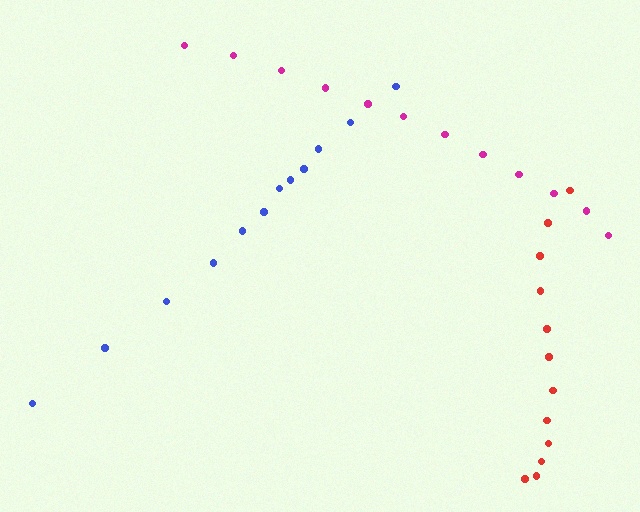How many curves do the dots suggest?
There are 3 distinct paths.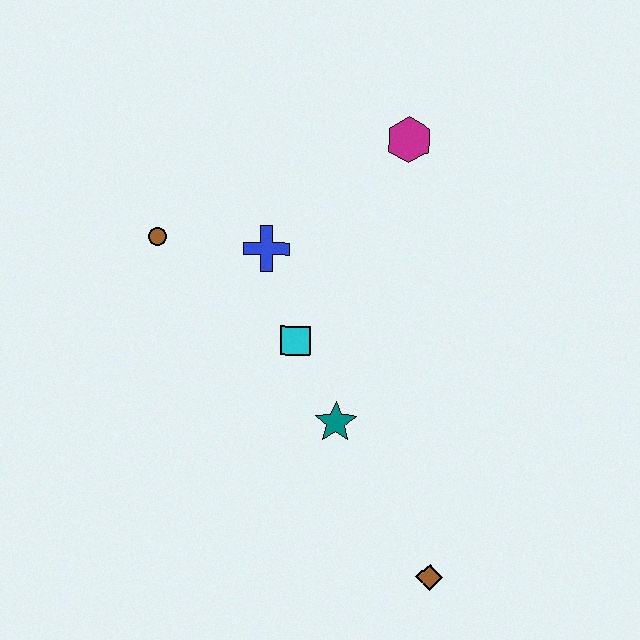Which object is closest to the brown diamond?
The teal star is closest to the brown diamond.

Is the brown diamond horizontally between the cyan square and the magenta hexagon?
No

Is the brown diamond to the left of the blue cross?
No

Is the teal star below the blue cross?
Yes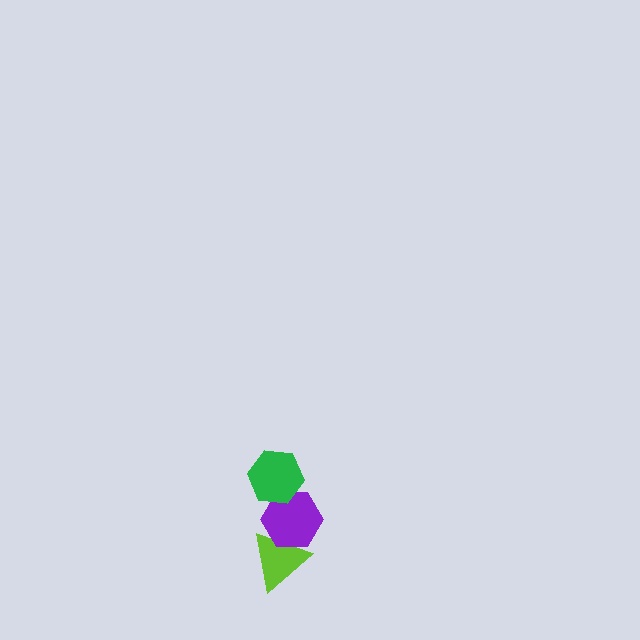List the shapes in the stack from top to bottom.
From top to bottom: the green hexagon, the purple hexagon, the lime triangle.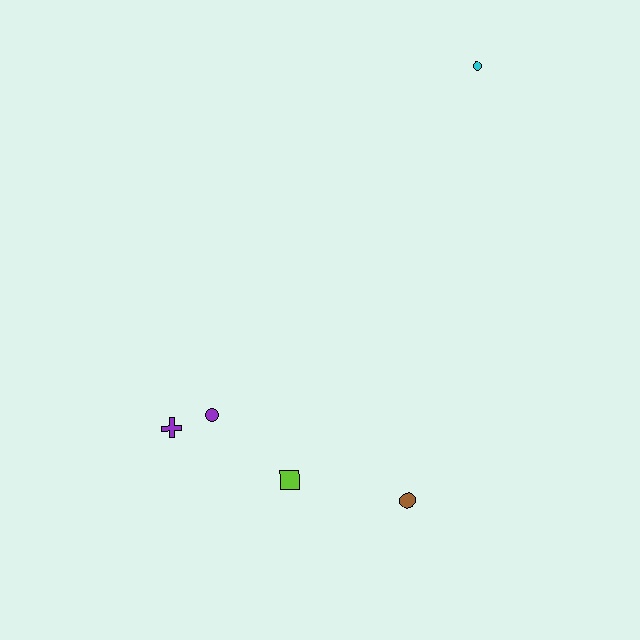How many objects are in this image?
There are 5 objects.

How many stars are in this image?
There are no stars.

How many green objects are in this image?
There are no green objects.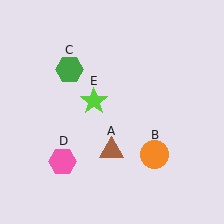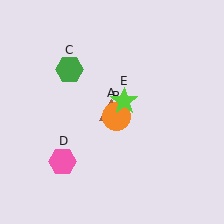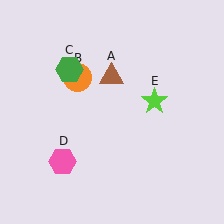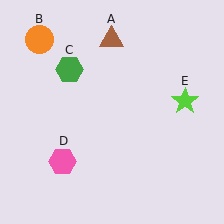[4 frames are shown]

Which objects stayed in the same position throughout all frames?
Green hexagon (object C) and pink hexagon (object D) remained stationary.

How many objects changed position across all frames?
3 objects changed position: brown triangle (object A), orange circle (object B), lime star (object E).